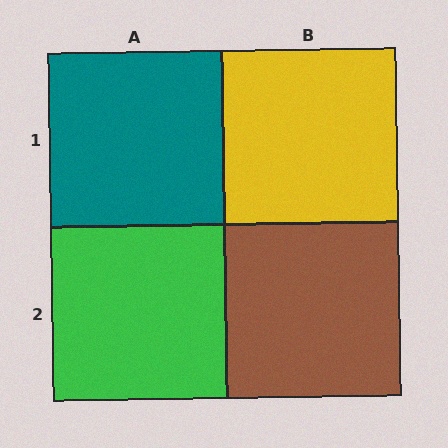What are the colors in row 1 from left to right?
Teal, yellow.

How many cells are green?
1 cell is green.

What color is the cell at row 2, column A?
Green.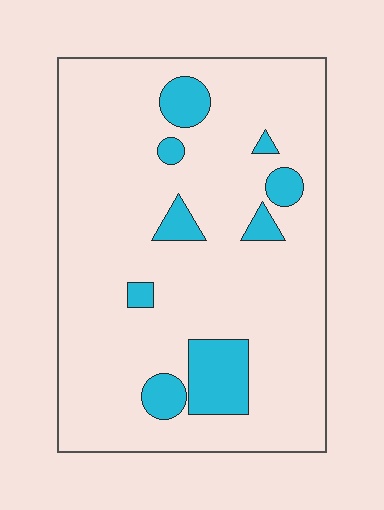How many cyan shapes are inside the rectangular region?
9.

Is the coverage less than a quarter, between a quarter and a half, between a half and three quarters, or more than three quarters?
Less than a quarter.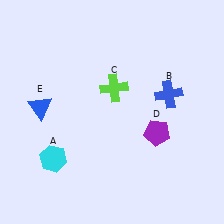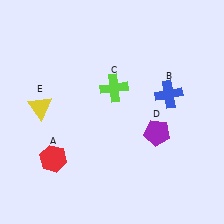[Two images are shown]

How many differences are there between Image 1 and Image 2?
There are 2 differences between the two images.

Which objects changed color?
A changed from cyan to red. E changed from blue to yellow.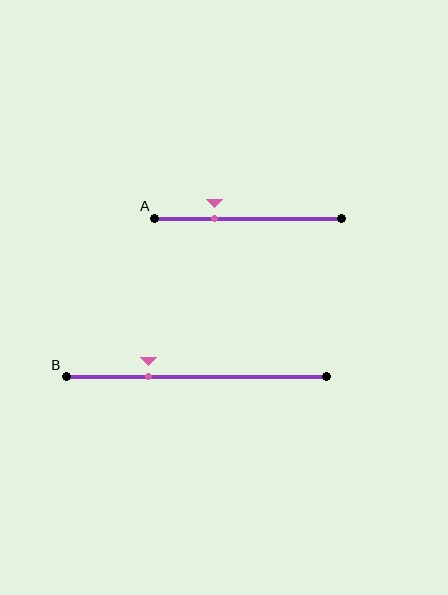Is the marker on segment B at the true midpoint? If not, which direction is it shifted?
No, the marker on segment B is shifted to the left by about 18% of the segment length.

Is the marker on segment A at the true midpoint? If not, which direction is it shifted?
No, the marker on segment A is shifted to the left by about 18% of the segment length.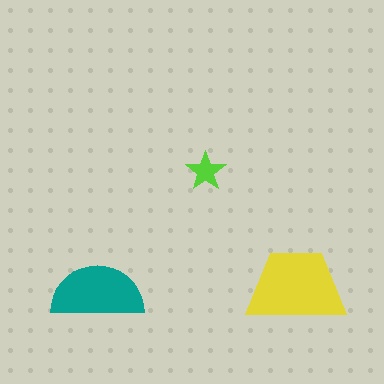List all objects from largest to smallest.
The yellow trapezoid, the teal semicircle, the lime star.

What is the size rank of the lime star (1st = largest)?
3rd.